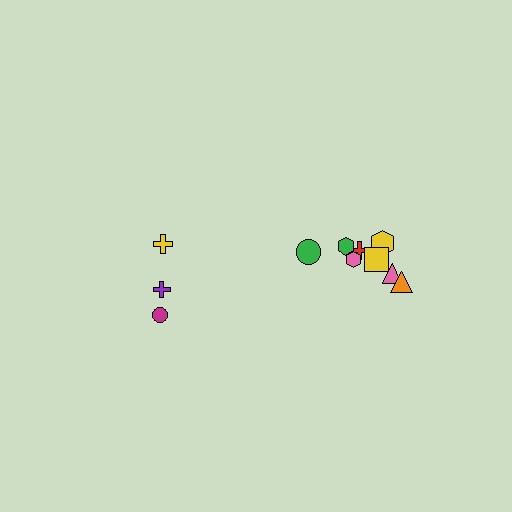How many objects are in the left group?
There are 3 objects.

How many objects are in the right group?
There are 8 objects.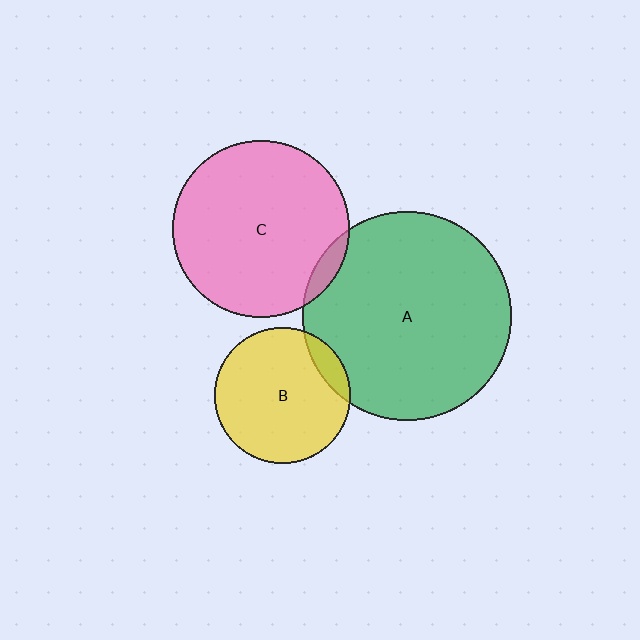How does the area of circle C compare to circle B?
Approximately 1.7 times.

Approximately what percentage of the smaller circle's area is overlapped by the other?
Approximately 5%.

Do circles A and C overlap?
Yes.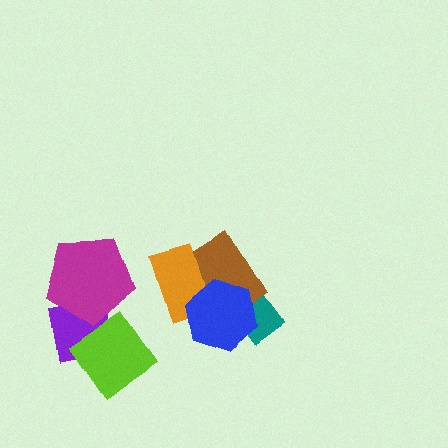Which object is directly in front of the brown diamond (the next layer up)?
The orange rectangle is directly in front of the brown diamond.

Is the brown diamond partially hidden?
Yes, it is partially covered by another shape.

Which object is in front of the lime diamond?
The magenta pentagon is in front of the lime diamond.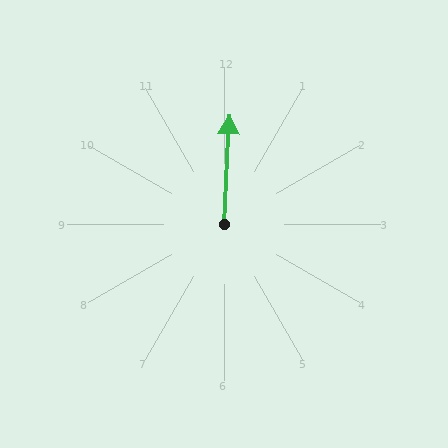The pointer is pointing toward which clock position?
Roughly 12 o'clock.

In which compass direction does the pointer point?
North.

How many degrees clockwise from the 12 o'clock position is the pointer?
Approximately 3 degrees.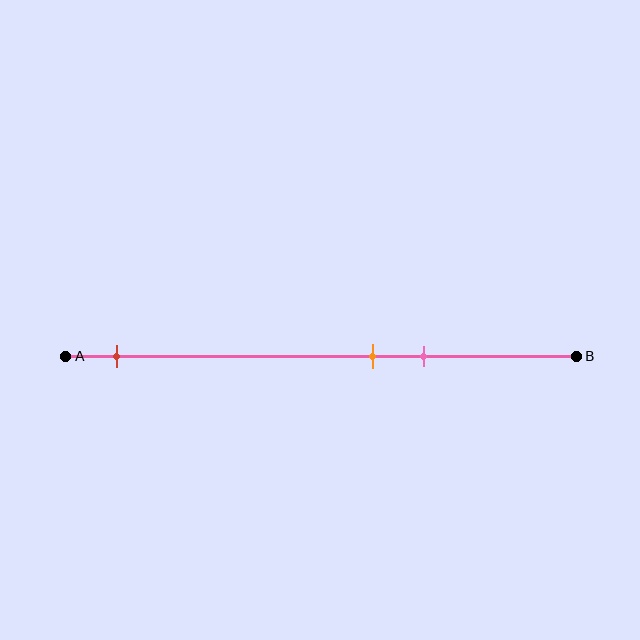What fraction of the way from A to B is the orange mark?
The orange mark is approximately 60% (0.6) of the way from A to B.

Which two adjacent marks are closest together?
The orange and pink marks are the closest adjacent pair.